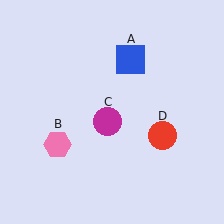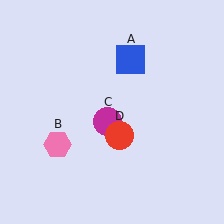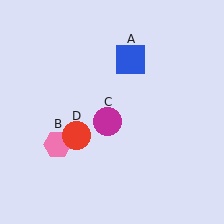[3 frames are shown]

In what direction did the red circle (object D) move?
The red circle (object D) moved left.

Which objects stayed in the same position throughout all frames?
Blue square (object A) and pink hexagon (object B) and magenta circle (object C) remained stationary.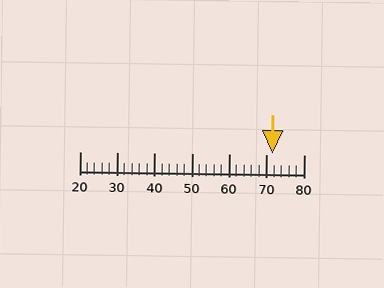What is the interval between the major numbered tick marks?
The major tick marks are spaced 10 units apart.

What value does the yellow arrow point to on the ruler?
The yellow arrow points to approximately 72.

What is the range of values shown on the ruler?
The ruler shows values from 20 to 80.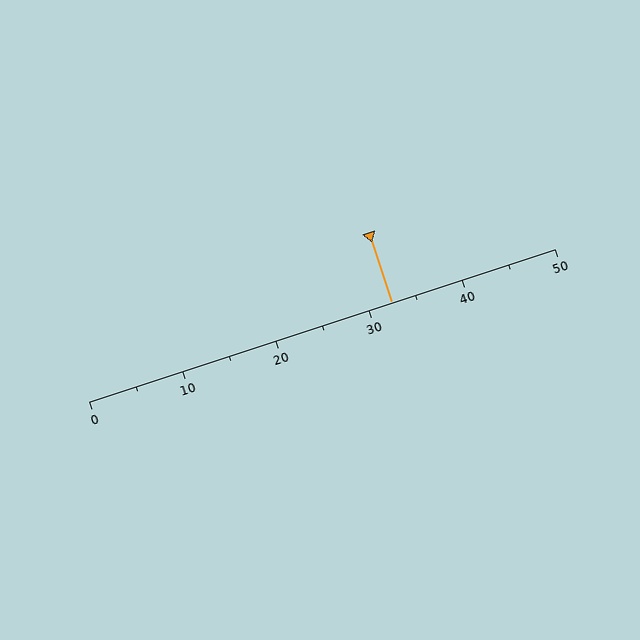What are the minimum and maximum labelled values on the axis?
The axis runs from 0 to 50.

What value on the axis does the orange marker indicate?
The marker indicates approximately 32.5.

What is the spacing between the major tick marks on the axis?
The major ticks are spaced 10 apart.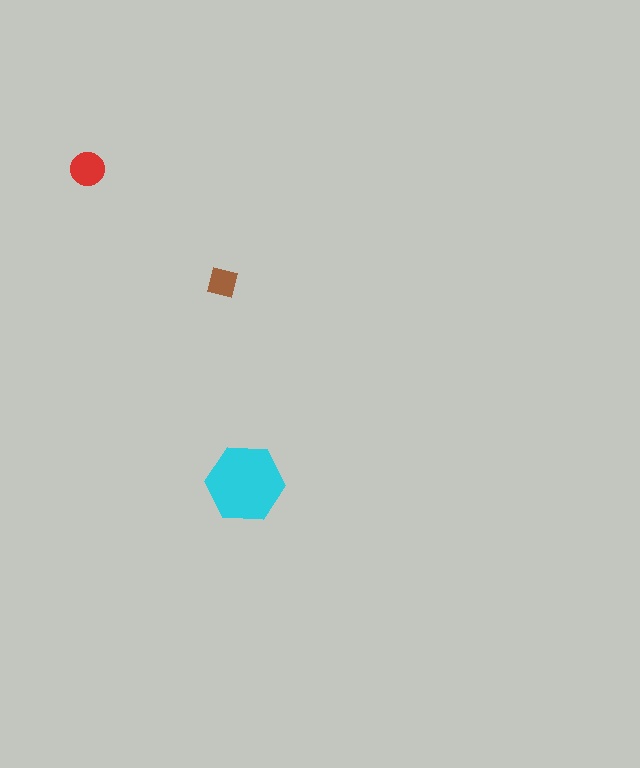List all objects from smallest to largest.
The brown square, the red circle, the cyan hexagon.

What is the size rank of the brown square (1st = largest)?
3rd.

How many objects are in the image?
There are 3 objects in the image.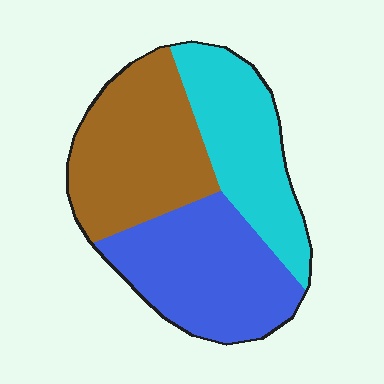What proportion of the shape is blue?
Blue takes up between a third and a half of the shape.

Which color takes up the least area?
Cyan, at roughly 30%.